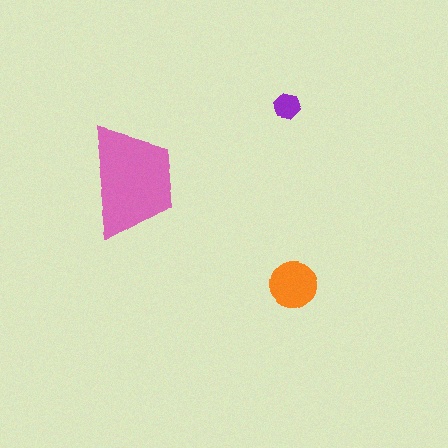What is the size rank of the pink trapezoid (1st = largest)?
1st.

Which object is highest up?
The purple hexagon is topmost.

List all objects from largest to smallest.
The pink trapezoid, the orange circle, the purple hexagon.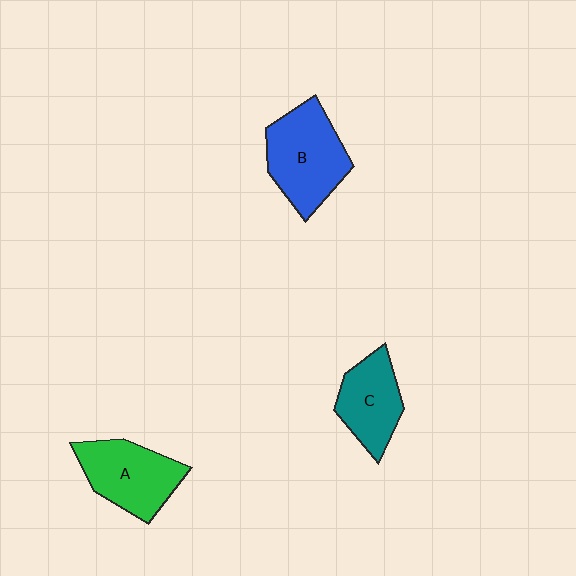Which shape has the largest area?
Shape B (blue).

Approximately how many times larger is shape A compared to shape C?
Approximately 1.2 times.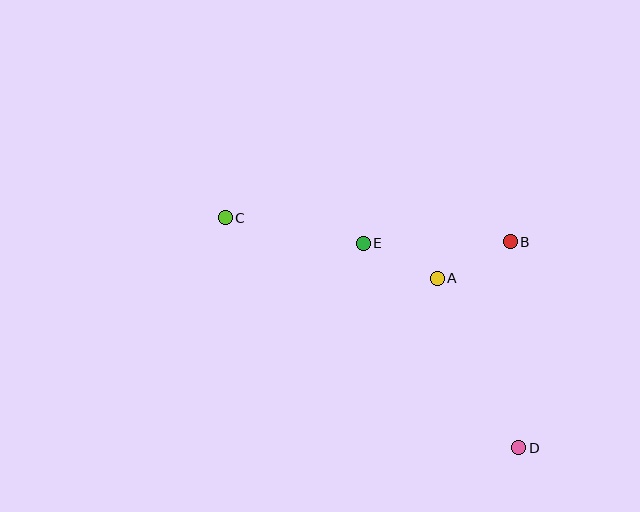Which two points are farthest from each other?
Points C and D are farthest from each other.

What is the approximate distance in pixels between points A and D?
The distance between A and D is approximately 188 pixels.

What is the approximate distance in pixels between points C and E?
The distance between C and E is approximately 140 pixels.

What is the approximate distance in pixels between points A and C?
The distance between A and C is approximately 220 pixels.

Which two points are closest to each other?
Points A and E are closest to each other.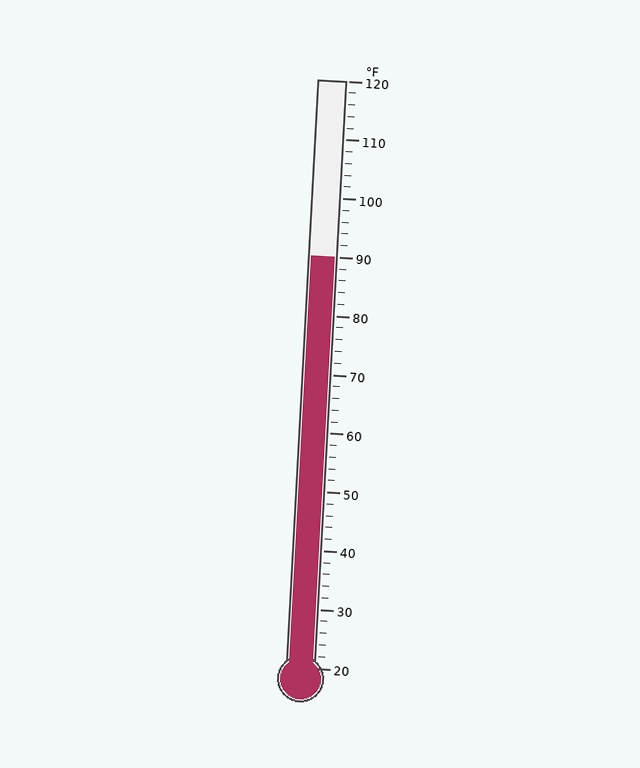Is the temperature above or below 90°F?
The temperature is at 90°F.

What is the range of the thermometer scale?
The thermometer scale ranges from 20°F to 120°F.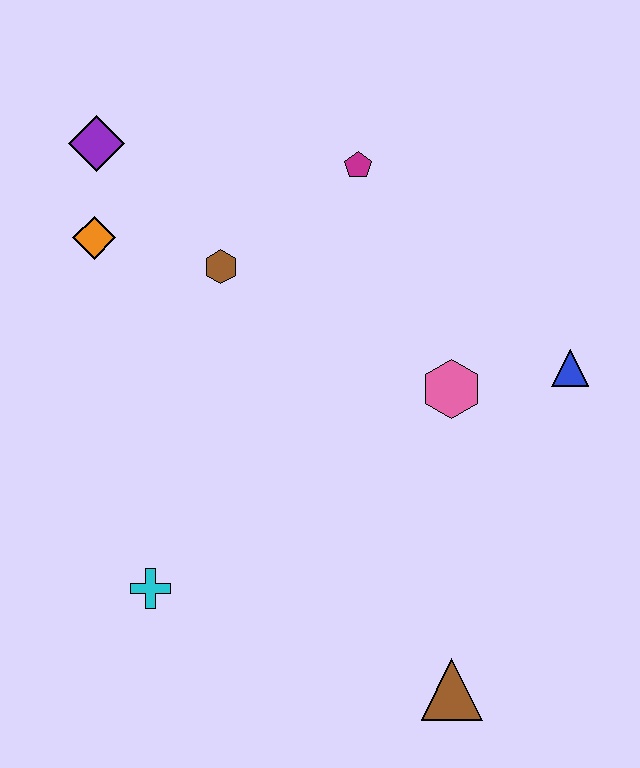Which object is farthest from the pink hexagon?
The purple diamond is farthest from the pink hexagon.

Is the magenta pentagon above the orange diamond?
Yes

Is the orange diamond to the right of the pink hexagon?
No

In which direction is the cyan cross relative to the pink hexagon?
The cyan cross is to the left of the pink hexagon.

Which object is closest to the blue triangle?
The pink hexagon is closest to the blue triangle.